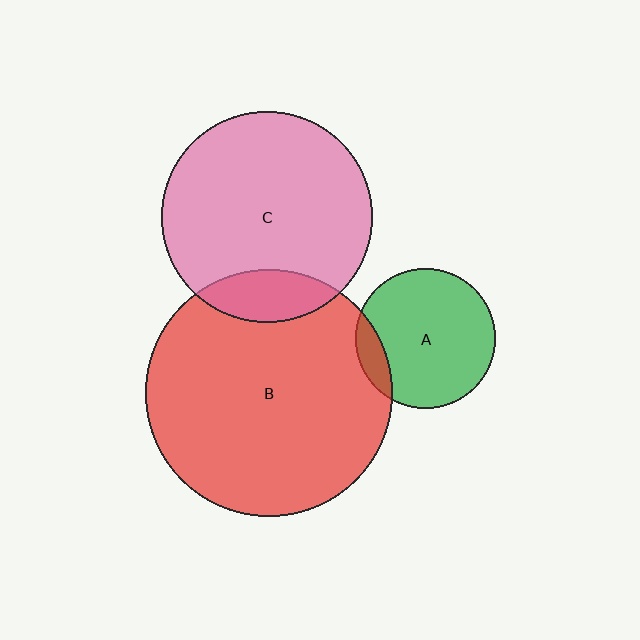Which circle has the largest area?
Circle B (red).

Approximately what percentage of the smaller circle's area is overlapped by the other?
Approximately 10%.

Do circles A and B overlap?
Yes.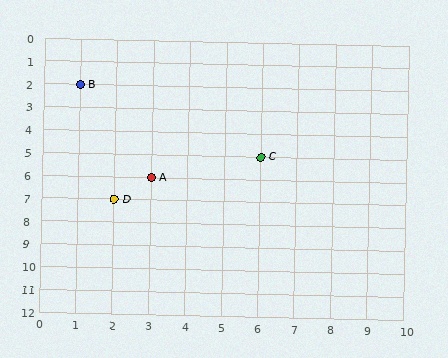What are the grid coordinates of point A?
Point A is at grid coordinates (3, 6).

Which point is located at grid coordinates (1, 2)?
Point B is at (1, 2).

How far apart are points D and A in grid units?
Points D and A are 1 column and 1 row apart (about 1.4 grid units diagonally).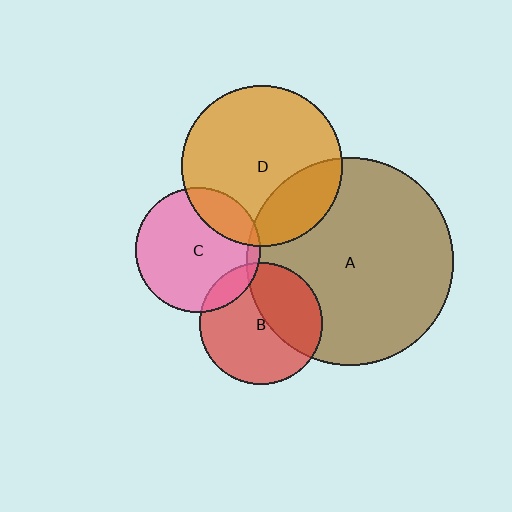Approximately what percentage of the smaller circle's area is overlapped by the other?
Approximately 25%.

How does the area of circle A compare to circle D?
Approximately 1.7 times.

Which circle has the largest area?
Circle A (brown).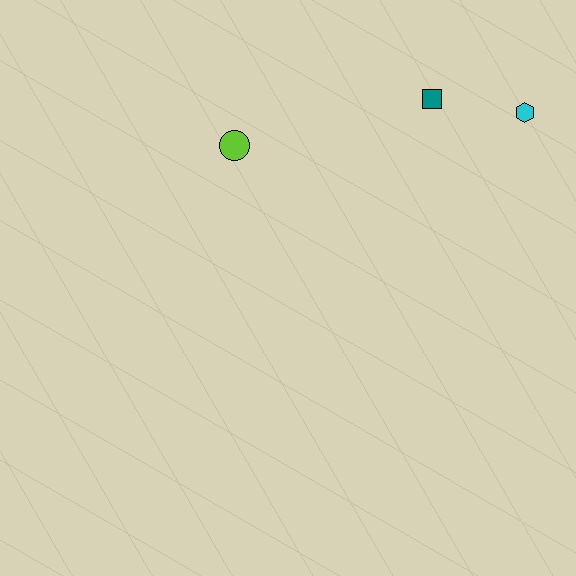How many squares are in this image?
There is 1 square.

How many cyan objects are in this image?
There is 1 cyan object.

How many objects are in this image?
There are 3 objects.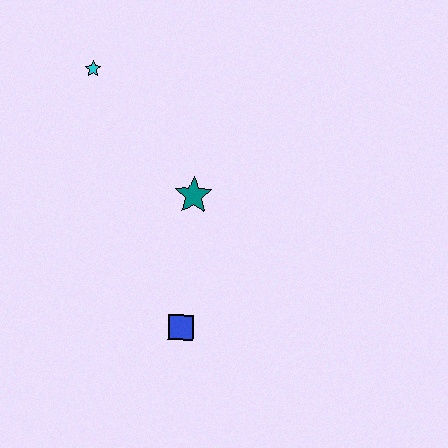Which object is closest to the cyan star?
The teal star is closest to the cyan star.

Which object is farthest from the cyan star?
The blue square is farthest from the cyan star.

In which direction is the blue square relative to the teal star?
The blue square is below the teal star.